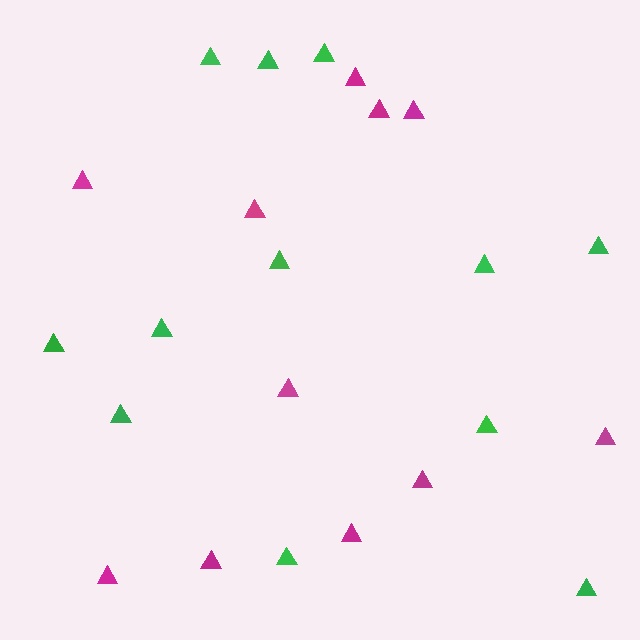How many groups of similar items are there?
There are 2 groups: one group of green triangles (12) and one group of magenta triangles (11).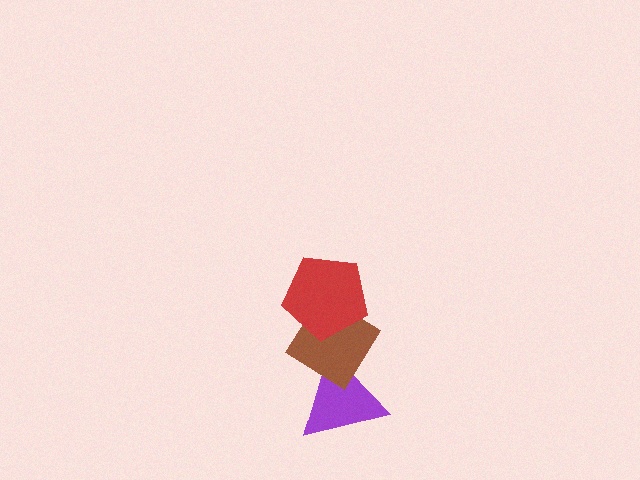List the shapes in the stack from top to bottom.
From top to bottom: the red pentagon, the brown diamond, the purple triangle.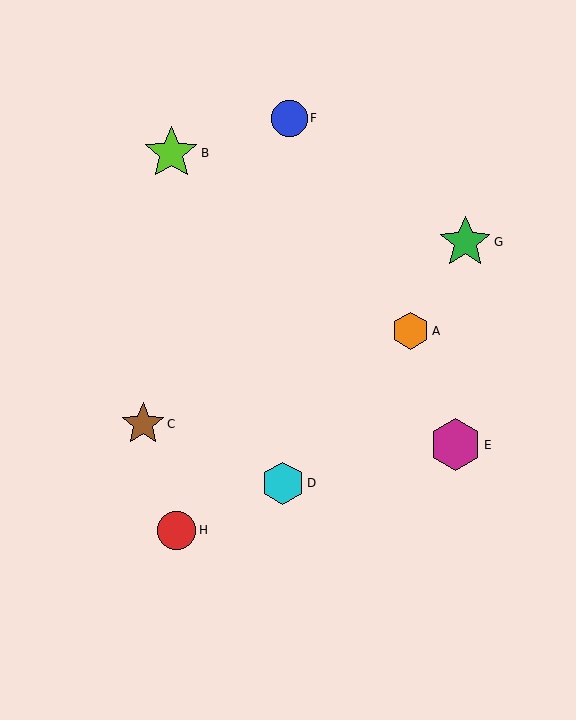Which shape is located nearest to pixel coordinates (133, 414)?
The brown star (labeled C) at (143, 424) is nearest to that location.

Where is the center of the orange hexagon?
The center of the orange hexagon is at (410, 331).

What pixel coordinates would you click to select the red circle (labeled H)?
Click at (177, 530) to select the red circle H.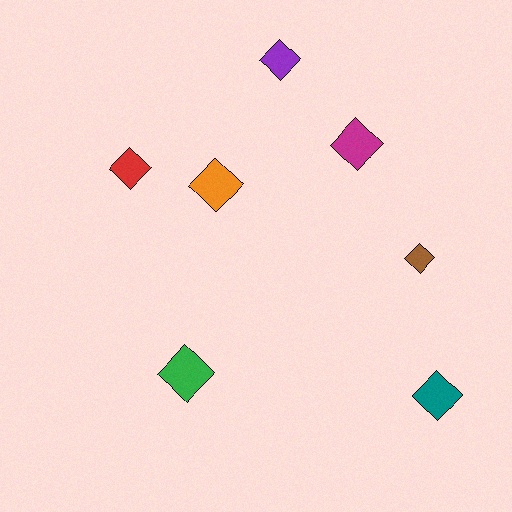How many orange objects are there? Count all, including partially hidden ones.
There is 1 orange object.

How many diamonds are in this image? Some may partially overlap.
There are 7 diamonds.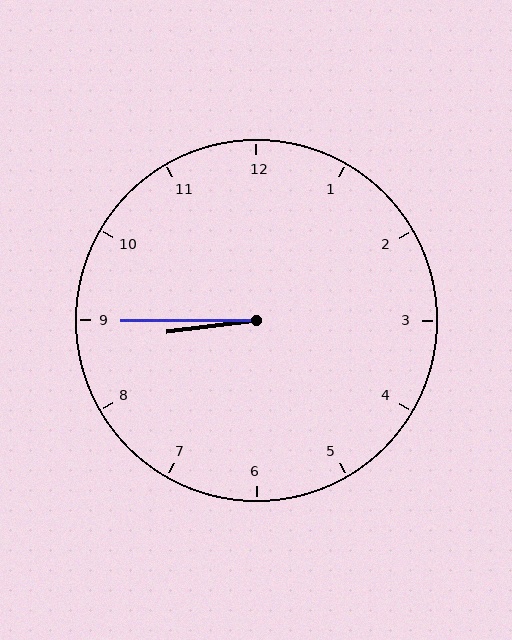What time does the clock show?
8:45.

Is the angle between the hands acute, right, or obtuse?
It is acute.